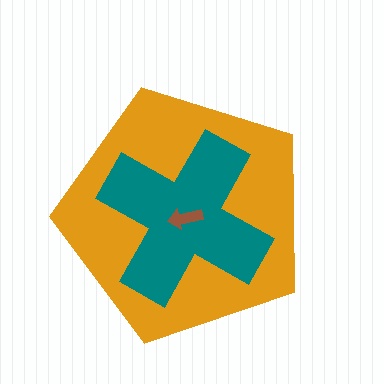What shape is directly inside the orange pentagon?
The teal cross.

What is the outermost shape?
The orange pentagon.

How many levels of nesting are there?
3.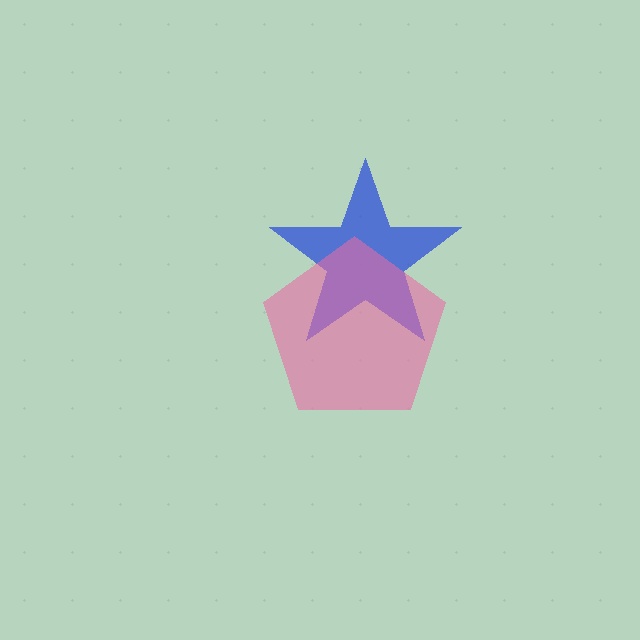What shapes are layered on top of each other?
The layered shapes are: a blue star, a pink pentagon.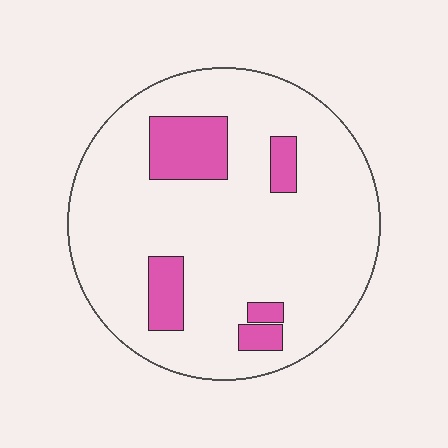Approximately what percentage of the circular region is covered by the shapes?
Approximately 15%.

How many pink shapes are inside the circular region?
5.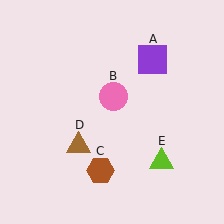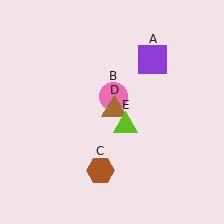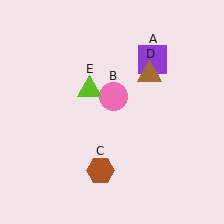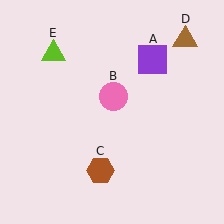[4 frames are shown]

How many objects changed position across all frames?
2 objects changed position: brown triangle (object D), lime triangle (object E).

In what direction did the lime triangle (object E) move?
The lime triangle (object E) moved up and to the left.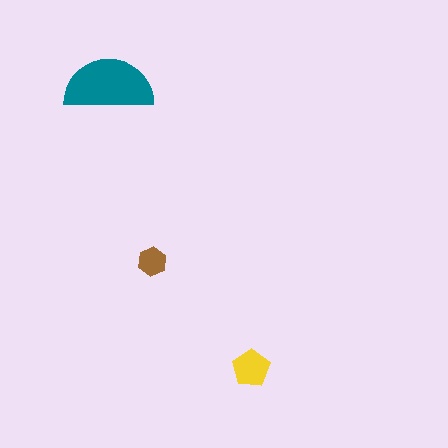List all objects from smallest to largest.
The brown hexagon, the yellow pentagon, the teal semicircle.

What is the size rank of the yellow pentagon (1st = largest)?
2nd.